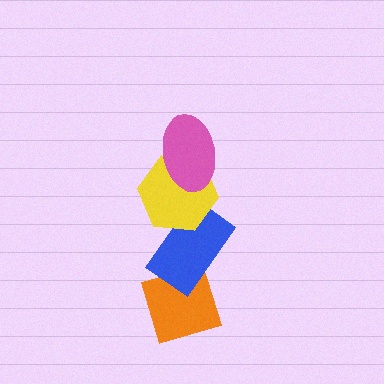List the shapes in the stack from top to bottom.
From top to bottom: the pink ellipse, the yellow hexagon, the blue rectangle, the orange diamond.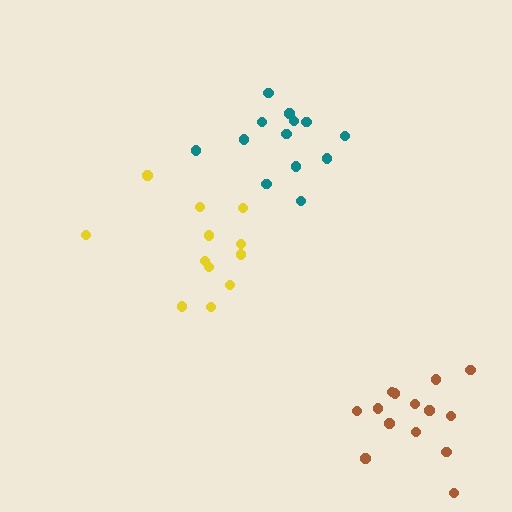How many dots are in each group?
Group 1: 12 dots, Group 2: 13 dots, Group 3: 14 dots (39 total).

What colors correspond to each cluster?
The clusters are colored: yellow, teal, brown.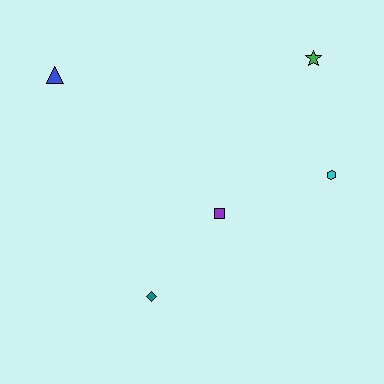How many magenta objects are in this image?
There are no magenta objects.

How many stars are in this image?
There is 1 star.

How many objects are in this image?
There are 5 objects.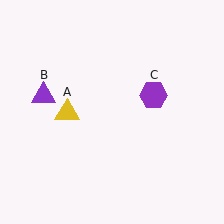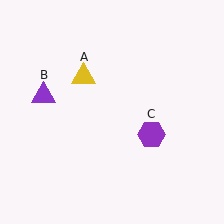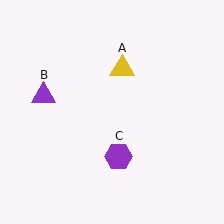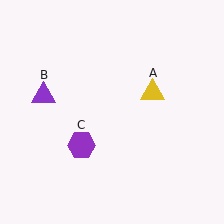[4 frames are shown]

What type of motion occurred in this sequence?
The yellow triangle (object A), purple hexagon (object C) rotated clockwise around the center of the scene.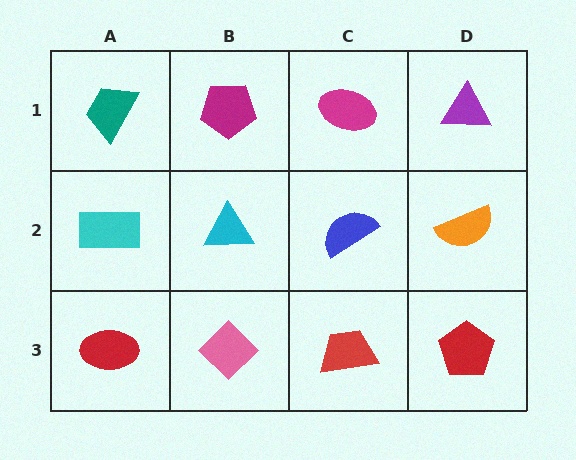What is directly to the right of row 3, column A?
A pink diamond.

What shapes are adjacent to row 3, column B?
A cyan triangle (row 2, column B), a red ellipse (row 3, column A), a red trapezoid (row 3, column C).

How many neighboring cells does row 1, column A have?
2.